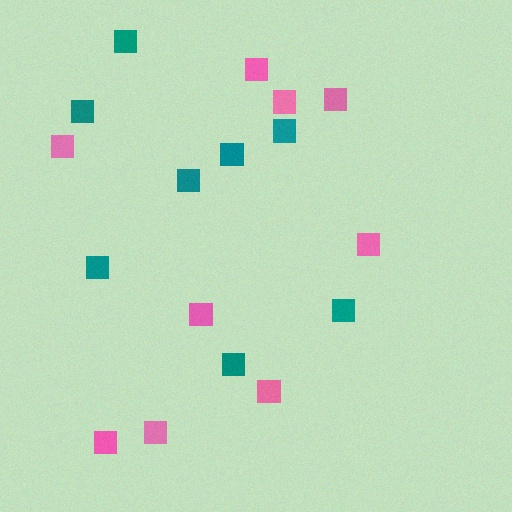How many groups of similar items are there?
There are 2 groups: one group of pink squares (9) and one group of teal squares (8).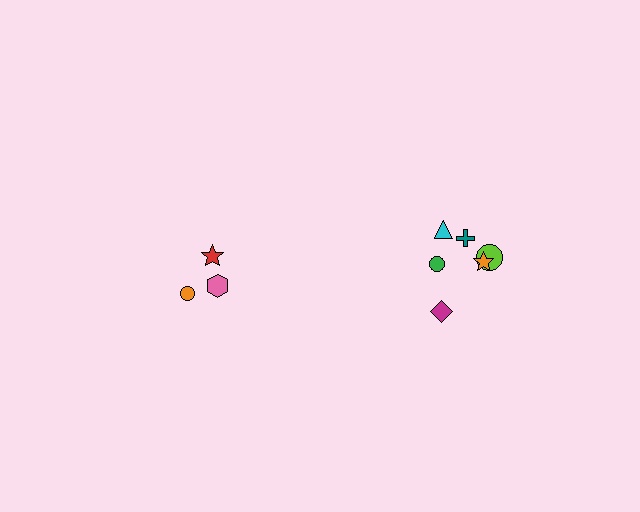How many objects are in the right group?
There are 6 objects.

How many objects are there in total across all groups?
There are 9 objects.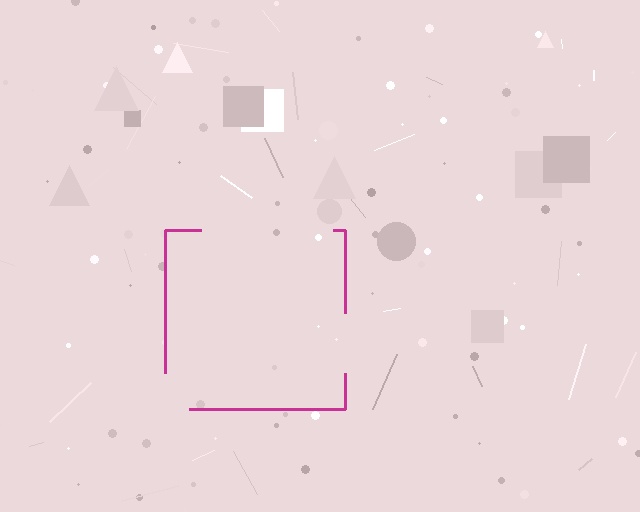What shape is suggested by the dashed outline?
The dashed outline suggests a square.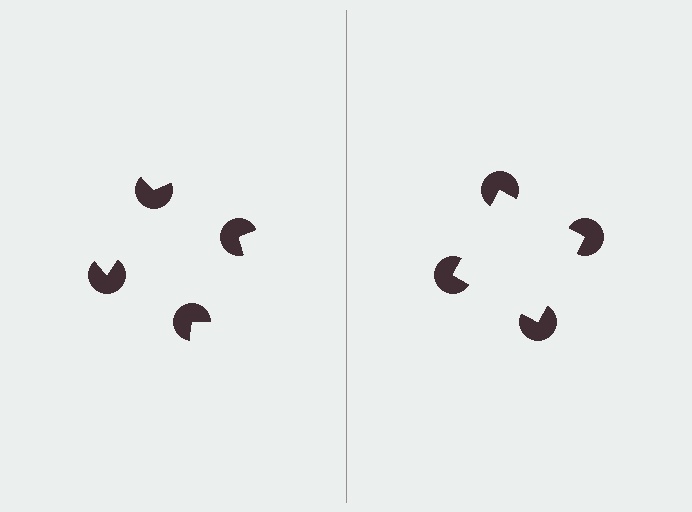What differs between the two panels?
The pac-man discs are positioned identically on both sides; only the wedge orientations differ. On the right they align to a square; on the left they are misaligned.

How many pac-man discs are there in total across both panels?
8 — 4 on each side.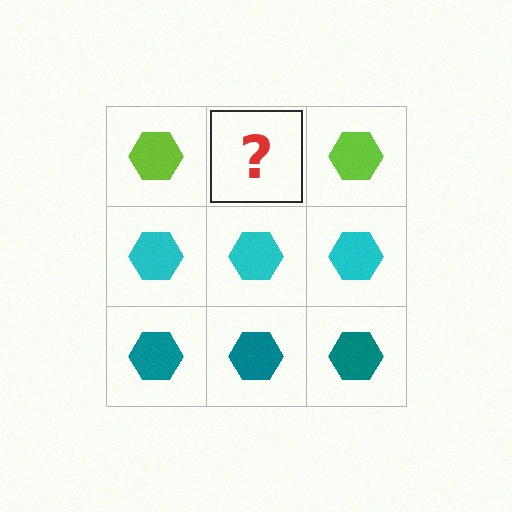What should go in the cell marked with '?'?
The missing cell should contain a lime hexagon.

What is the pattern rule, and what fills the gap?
The rule is that each row has a consistent color. The gap should be filled with a lime hexagon.